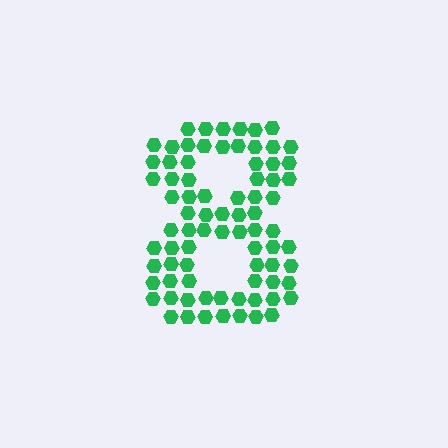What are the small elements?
The small elements are hexagons.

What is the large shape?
The large shape is the digit 8.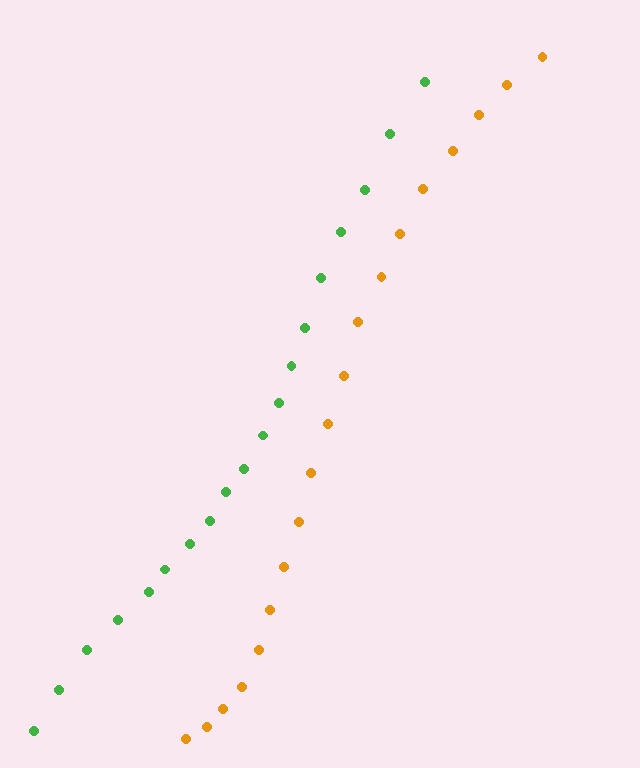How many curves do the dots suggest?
There are 2 distinct paths.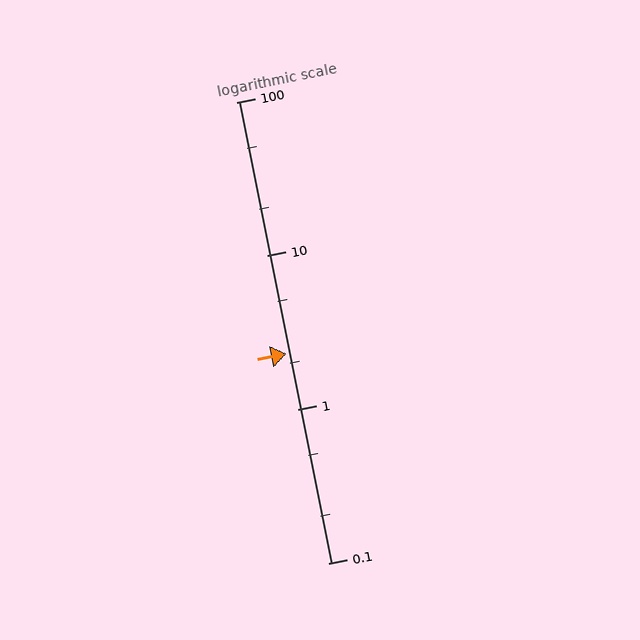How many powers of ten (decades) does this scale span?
The scale spans 3 decades, from 0.1 to 100.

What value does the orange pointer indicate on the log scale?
The pointer indicates approximately 2.3.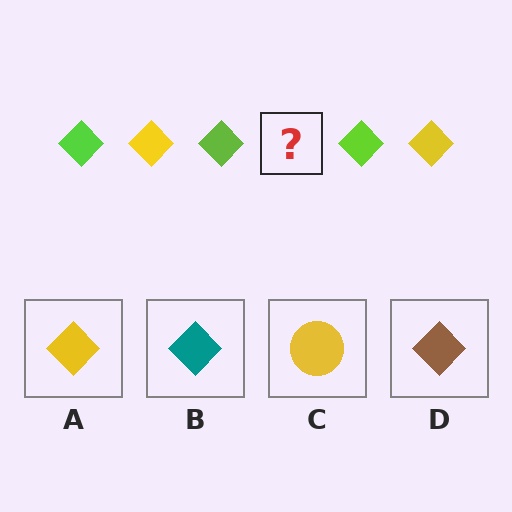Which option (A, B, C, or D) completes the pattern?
A.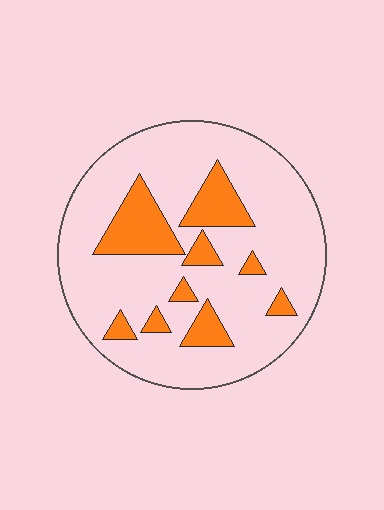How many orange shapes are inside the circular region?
9.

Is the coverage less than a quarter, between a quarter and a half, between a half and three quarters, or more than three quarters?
Less than a quarter.